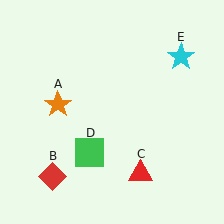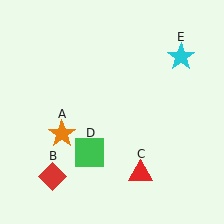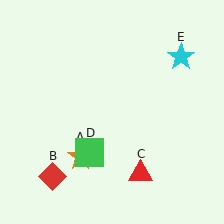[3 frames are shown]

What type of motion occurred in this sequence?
The orange star (object A) rotated counterclockwise around the center of the scene.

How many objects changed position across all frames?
1 object changed position: orange star (object A).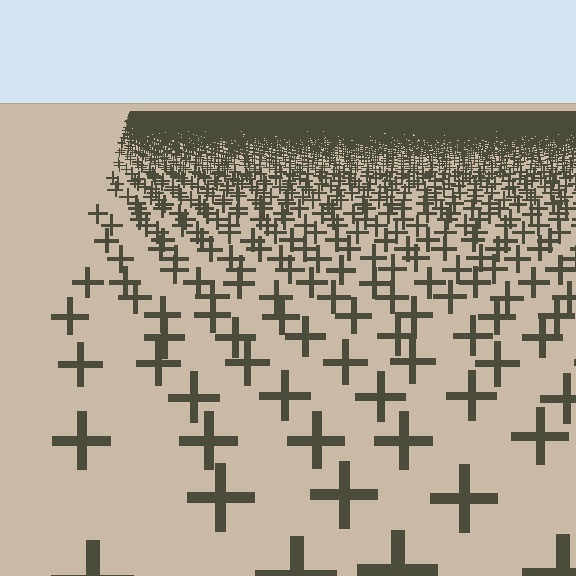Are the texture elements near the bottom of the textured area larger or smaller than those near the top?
Larger. Near the bottom, elements are closer to the viewer and appear at a bigger on-screen size.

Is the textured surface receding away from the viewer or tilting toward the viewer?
The surface is receding away from the viewer. Texture elements get smaller and denser toward the top.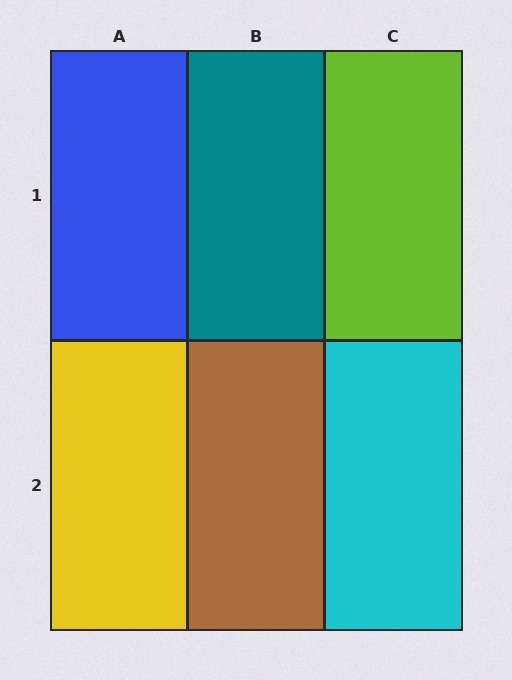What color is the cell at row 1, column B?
Teal.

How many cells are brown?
1 cell is brown.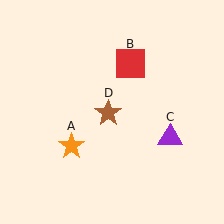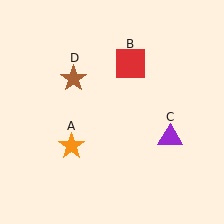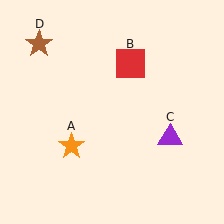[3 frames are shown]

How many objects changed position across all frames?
1 object changed position: brown star (object D).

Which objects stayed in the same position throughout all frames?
Orange star (object A) and red square (object B) and purple triangle (object C) remained stationary.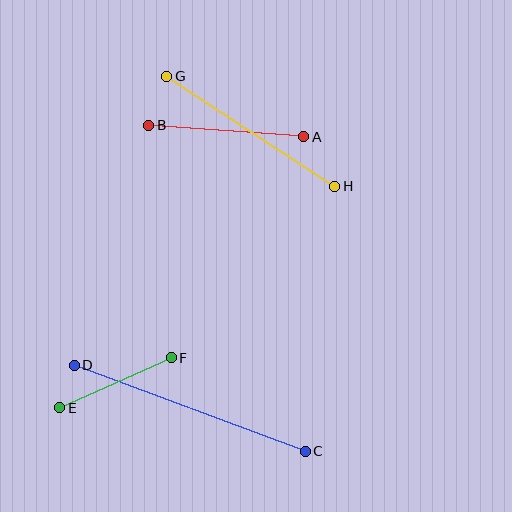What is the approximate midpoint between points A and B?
The midpoint is at approximately (226, 131) pixels.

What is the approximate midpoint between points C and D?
The midpoint is at approximately (190, 408) pixels.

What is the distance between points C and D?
The distance is approximately 246 pixels.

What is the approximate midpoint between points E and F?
The midpoint is at approximately (116, 383) pixels.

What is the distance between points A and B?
The distance is approximately 155 pixels.